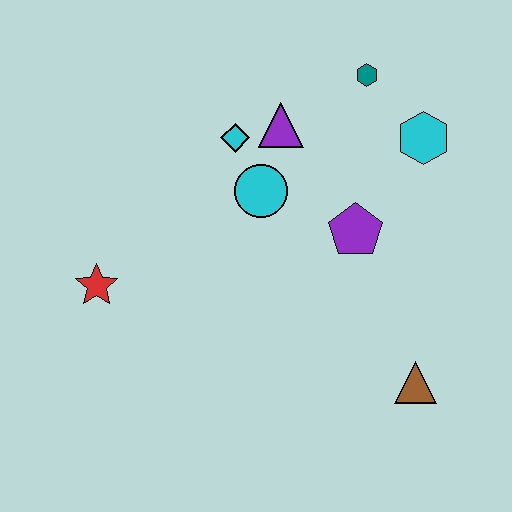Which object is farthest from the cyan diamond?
The brown triangle is farthest from the cyan diamond.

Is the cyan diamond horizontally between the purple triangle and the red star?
Yes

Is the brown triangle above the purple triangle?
No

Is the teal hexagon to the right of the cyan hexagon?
No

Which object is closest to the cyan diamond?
The purple triangle is closest to the cyan diamond.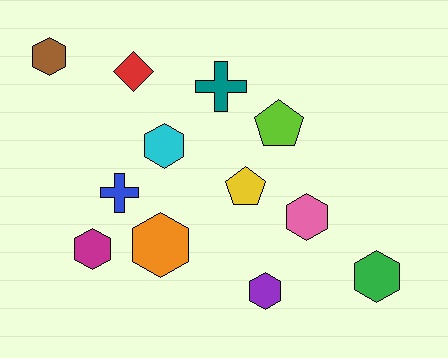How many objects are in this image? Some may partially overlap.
There are 12 objects.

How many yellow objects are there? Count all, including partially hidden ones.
There is 1 yellow object.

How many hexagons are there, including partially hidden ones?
There are 7 hexagons.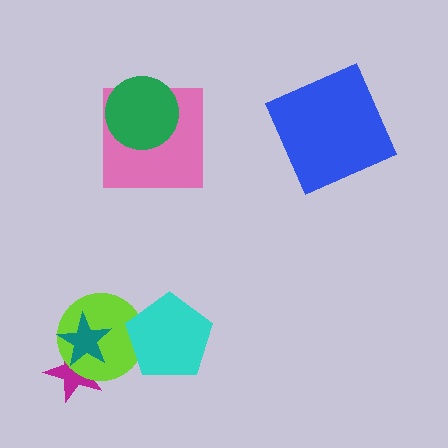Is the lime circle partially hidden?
Yes, it is partially covered by another shape.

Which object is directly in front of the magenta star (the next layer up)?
The lime circle is directly in front of the magenta star.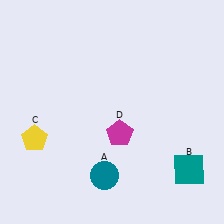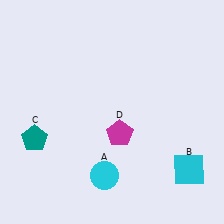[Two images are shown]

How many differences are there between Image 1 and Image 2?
There are 3 differences between the two images.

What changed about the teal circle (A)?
In Image 1, A is teal. In Image 2, it changed to cyan.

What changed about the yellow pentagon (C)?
In Image 1, C is yellow. In Image 2, it changed to teal.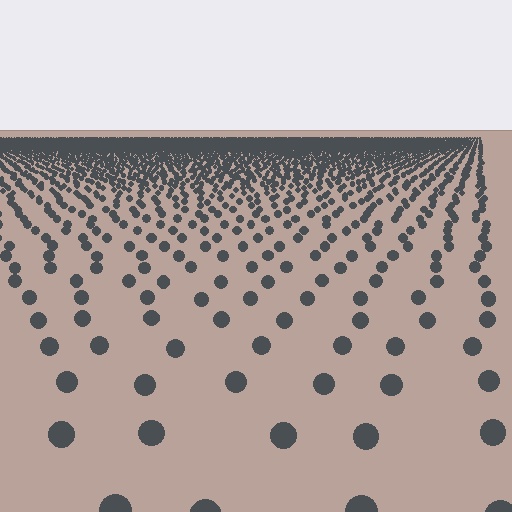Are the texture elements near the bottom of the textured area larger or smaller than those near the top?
Larger. Near the bottom, elements are closer to the viewer and appear at a bigger on-screen size.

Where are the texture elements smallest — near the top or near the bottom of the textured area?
Near the top.